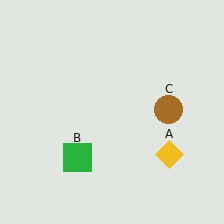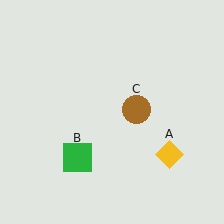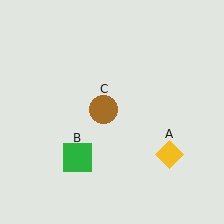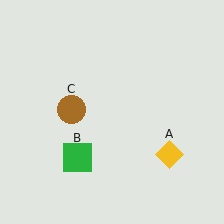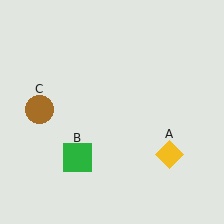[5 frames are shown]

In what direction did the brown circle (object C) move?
The brown circle (object C) moved left.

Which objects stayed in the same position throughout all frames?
Yellow diamond (object A) and green square (object B) remained stationary.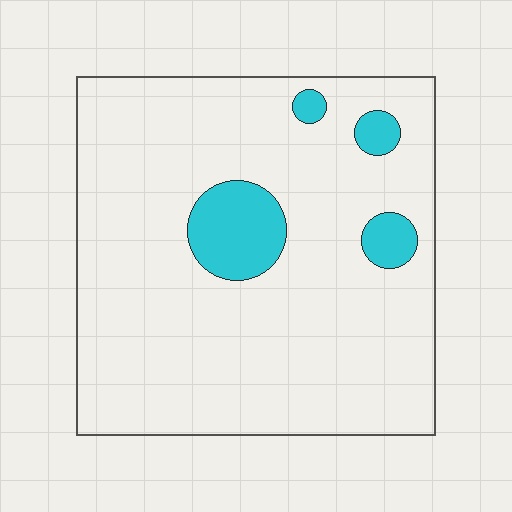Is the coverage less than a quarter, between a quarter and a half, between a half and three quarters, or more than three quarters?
Less than a quarter.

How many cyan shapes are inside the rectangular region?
4.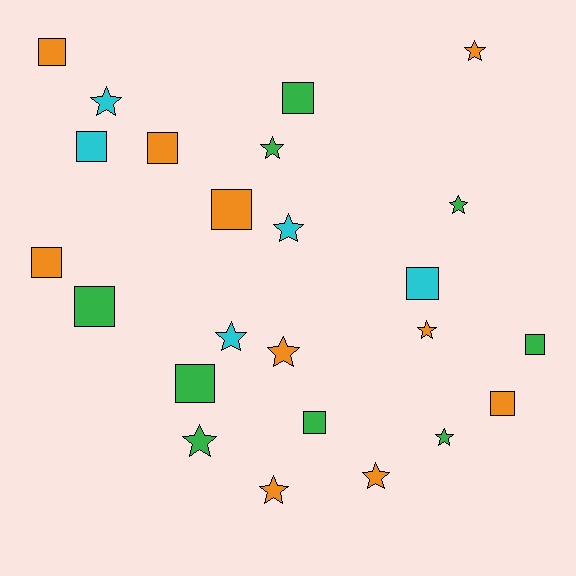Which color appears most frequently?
Orange, with 10 objects.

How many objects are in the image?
There are 24 objects.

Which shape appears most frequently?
Square, with 12 objects.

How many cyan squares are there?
There are 2 cyan squares.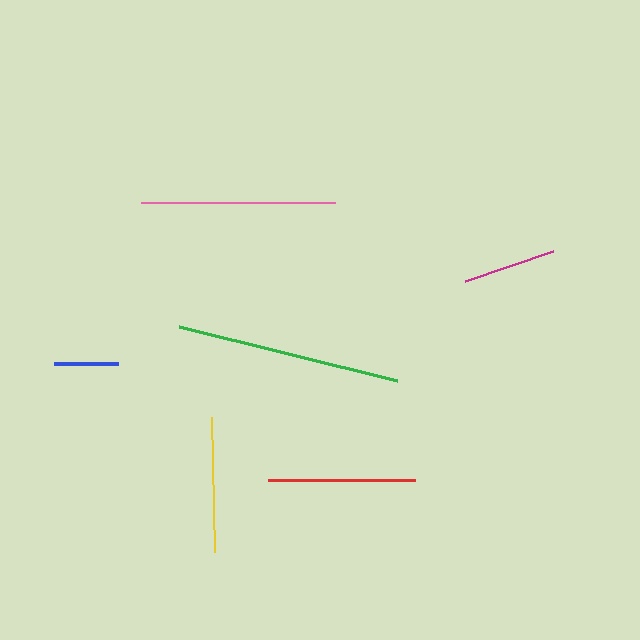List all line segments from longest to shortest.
From longest to shortest: green, pink, red, yellow, magenta, blue.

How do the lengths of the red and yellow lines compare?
The red and yellow lines are approximately the same length.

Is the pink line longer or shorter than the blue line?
The pink line is longer than the blue line.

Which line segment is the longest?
The green line is the longest at approximately 225 pixels.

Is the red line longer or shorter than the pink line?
The pink line is longer than the red line.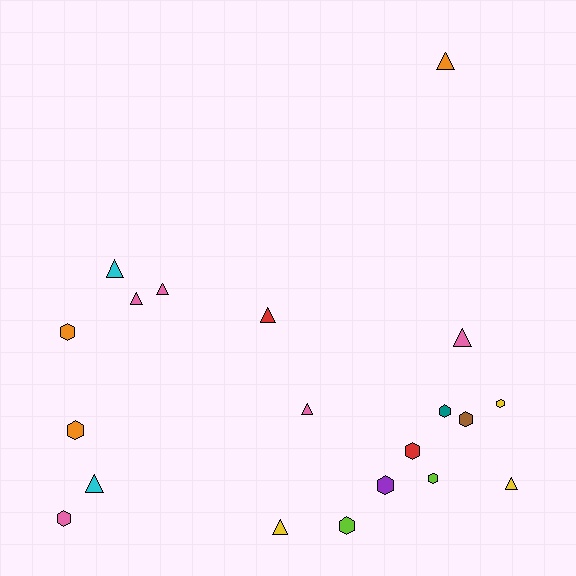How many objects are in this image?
There are 20 objects.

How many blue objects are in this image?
There are no blue objects.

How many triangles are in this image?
There are 10 triangles.